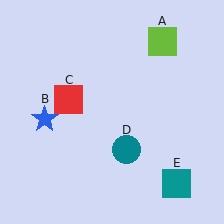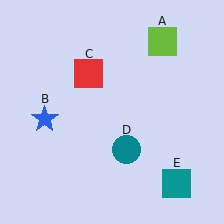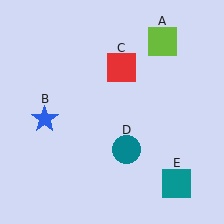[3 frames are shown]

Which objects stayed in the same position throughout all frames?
Lime square (object A) and blue star (object B) and teal circle (object D) and teal square (object E) remained stationary.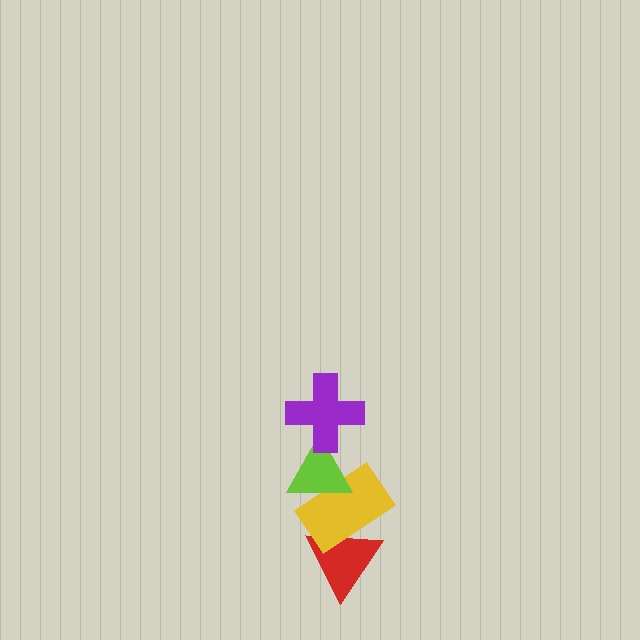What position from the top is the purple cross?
The purple cross is 1st from the top.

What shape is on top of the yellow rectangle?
The lime triangle is on top of the yellow rectangle.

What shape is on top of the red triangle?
The yellow rectangle is on top of the red triangle.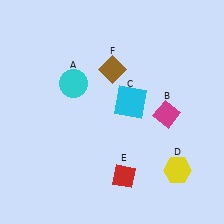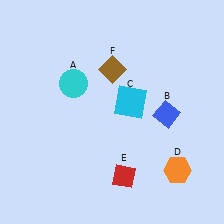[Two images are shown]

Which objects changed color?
B changed from magenta to blue. D changed from yellow to orange.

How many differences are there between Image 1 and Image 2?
There are 2 differences between the two images.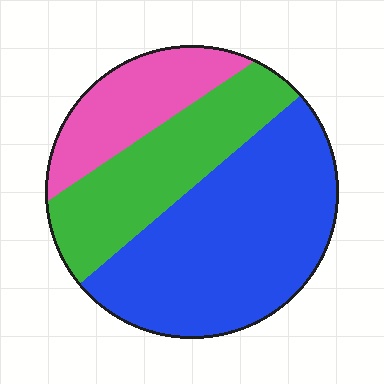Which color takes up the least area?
Pink, at roughly 20%.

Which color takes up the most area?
Blue, at roughly 50%.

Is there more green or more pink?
Green.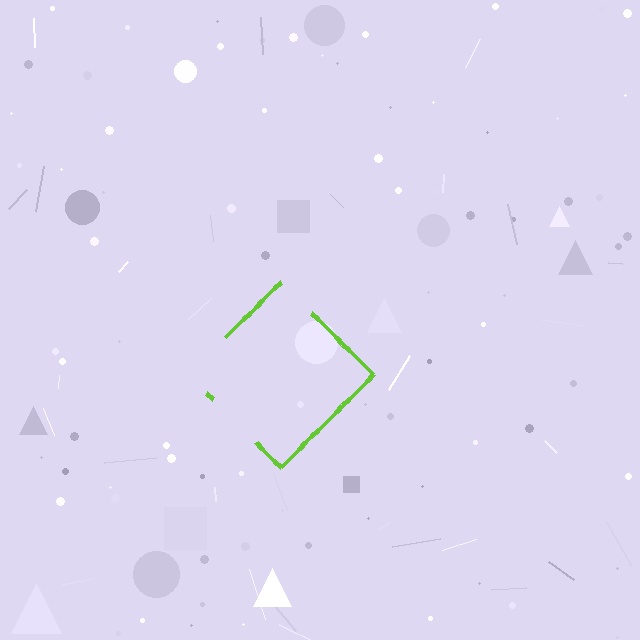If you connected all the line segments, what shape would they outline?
They would outline a diamond.